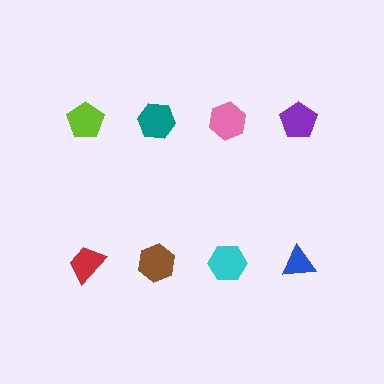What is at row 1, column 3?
A pink hexagon.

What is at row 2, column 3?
A cyan hexagon.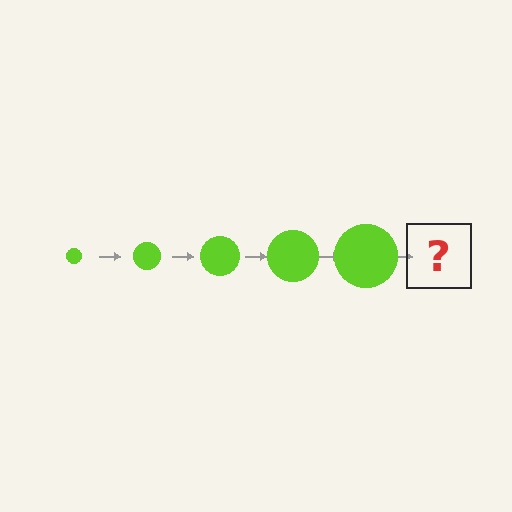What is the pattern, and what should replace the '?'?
The pattern is that the circle gets progressively larger each step. The '?' should be a lime circle, larger than the previous one.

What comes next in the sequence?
The next element should be a lime circle, larger than the previous one.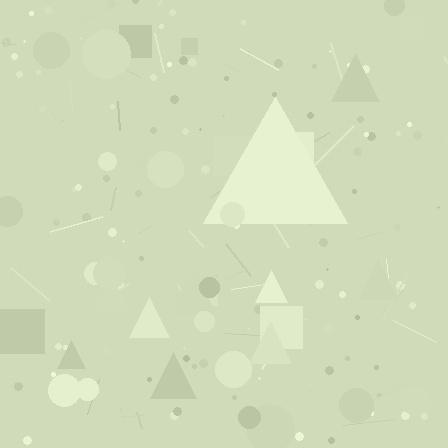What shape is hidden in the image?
A triangle is hidden in the image.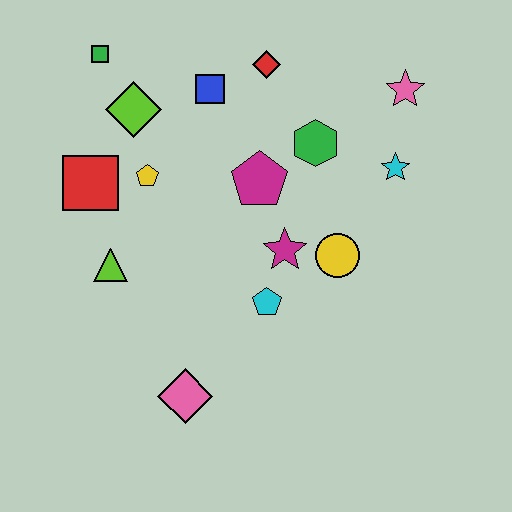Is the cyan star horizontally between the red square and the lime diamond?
No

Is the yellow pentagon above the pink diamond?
Yes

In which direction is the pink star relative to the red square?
The pink star is to the right of the red square.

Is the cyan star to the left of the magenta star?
No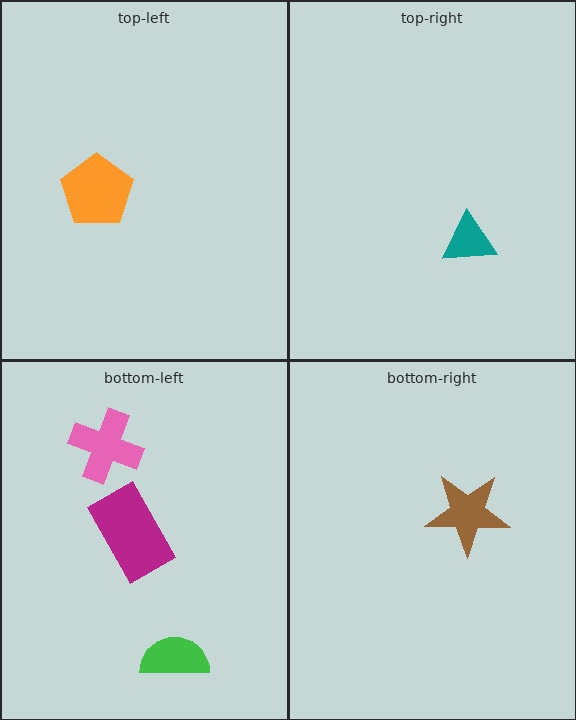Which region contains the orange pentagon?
The top-left region.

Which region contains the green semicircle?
The bottom-left region.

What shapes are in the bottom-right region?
The brown star.